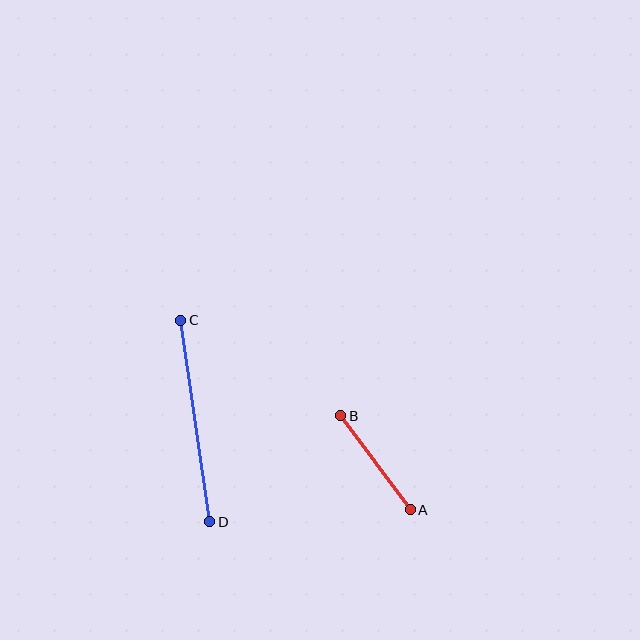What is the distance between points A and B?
The distance is approximately 117 pixels.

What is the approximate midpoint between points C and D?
The midpoint is at approximately (195, 421) pixels.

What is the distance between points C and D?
The distance is approximately 204 pixels.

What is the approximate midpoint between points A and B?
The midpoint is at approximately (376, 463) pixels.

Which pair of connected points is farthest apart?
Points C and D are farthest apart.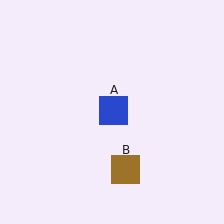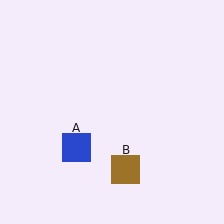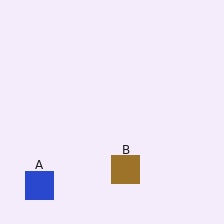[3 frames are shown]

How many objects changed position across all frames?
1 object changed position: blue square (object A).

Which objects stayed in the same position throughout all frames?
Brown square (object B) remained stationary.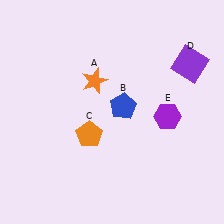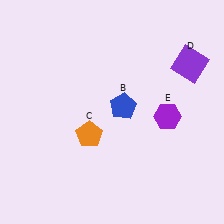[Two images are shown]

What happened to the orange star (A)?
The orange star (A) was removed in Image 2. It was in the top-left area of Image 1.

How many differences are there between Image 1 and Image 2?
There is 1 difference between the two images.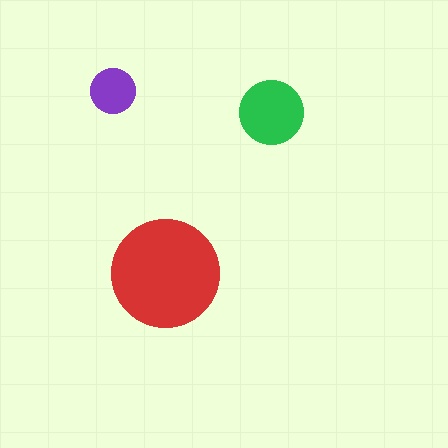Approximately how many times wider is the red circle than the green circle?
About 1.5 times wider.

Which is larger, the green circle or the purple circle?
The green one.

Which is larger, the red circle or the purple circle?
The red one.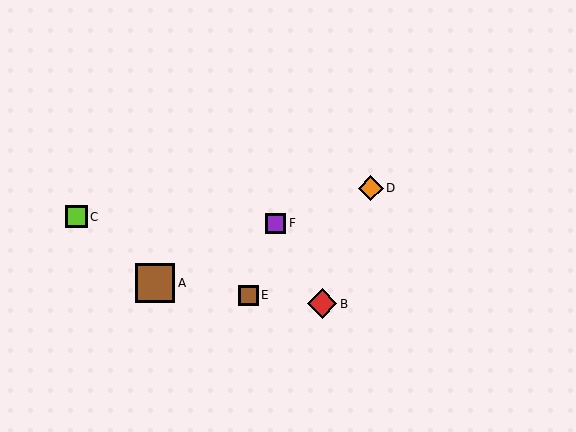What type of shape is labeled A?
Shape A is a brown square.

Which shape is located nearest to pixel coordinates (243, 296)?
The brown square (labeled E) at (248, 295) is nearest to that location.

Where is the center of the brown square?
The center of the brown square is at (155, 283).